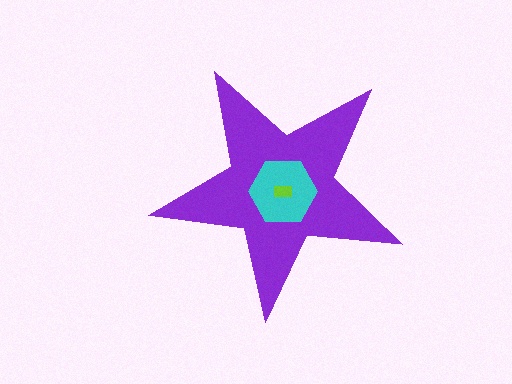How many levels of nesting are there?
3.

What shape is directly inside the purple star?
The cyan hexagon.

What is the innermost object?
The lime rectangle.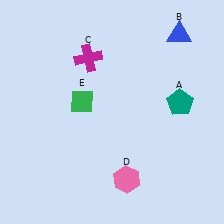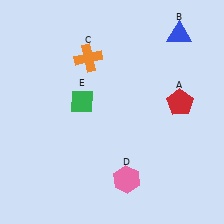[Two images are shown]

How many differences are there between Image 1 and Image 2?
There are 2 differences between the two images.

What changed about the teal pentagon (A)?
In Image 1, A is teal. In Image 2, it changed to red.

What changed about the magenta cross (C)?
In Image 1, C is magenta. In Image 2, it changed to orange.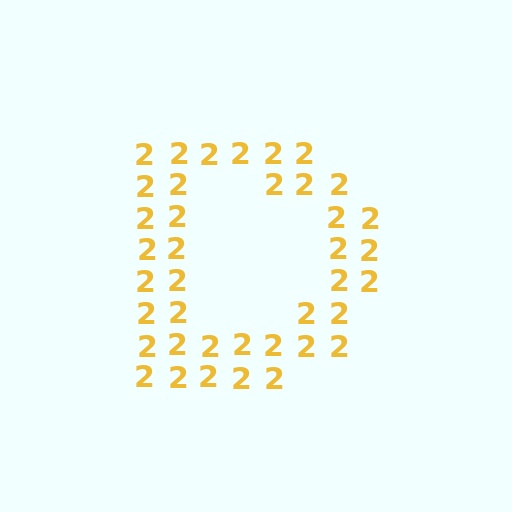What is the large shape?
The large shape is the letter D.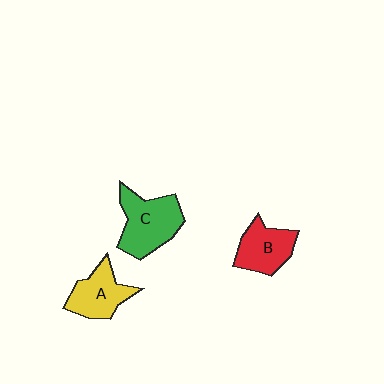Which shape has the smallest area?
Shape B (red).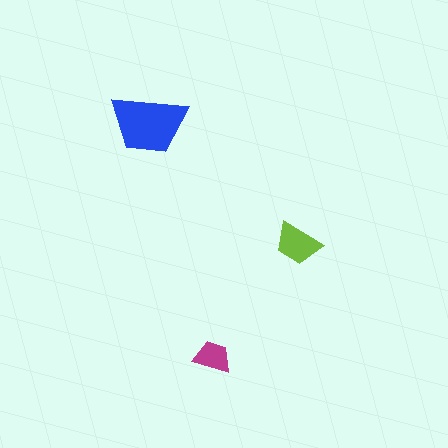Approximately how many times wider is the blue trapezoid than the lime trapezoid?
About 1.5 times wider.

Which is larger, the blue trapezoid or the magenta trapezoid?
The blue one.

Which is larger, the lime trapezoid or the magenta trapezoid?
The lime one.